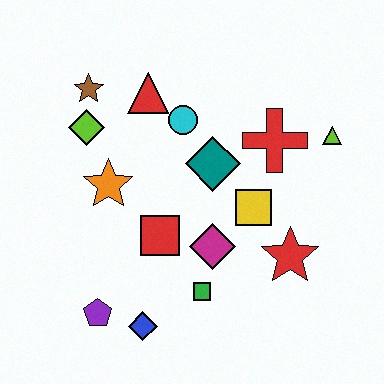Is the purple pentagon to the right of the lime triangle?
No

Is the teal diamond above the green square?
Yes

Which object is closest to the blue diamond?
The purple pentagon is closest to the blue diamond.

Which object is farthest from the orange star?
The lime triangle is farthest from the orange star.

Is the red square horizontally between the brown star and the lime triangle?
Yes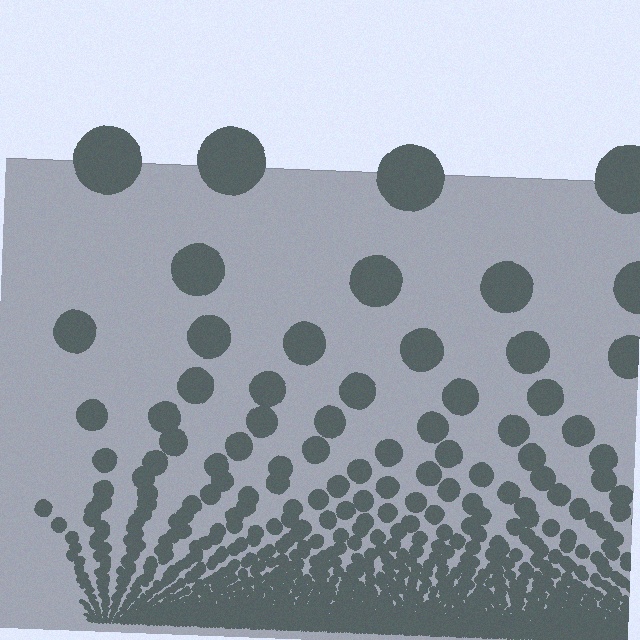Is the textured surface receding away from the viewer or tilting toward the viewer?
The surface appears to tilt toward the viewer. Texture elements get larger and sparser toward the top.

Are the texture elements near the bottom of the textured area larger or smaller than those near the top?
Smaller. The gradient is inverted — elements near the bottom are smaller and denser.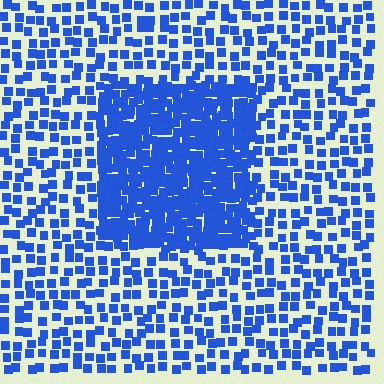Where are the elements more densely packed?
The elements are more densely packed inside the rectangle boundary.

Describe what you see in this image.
The image contains small blue elements arranged at two different densities. A rectangle-shaped region is visible where the elements are more densely packed than the surrounding area.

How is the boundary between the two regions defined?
The boundary is defined by a change in element density (approximately 2.6x ratio). All elements are the same color, size, and shape.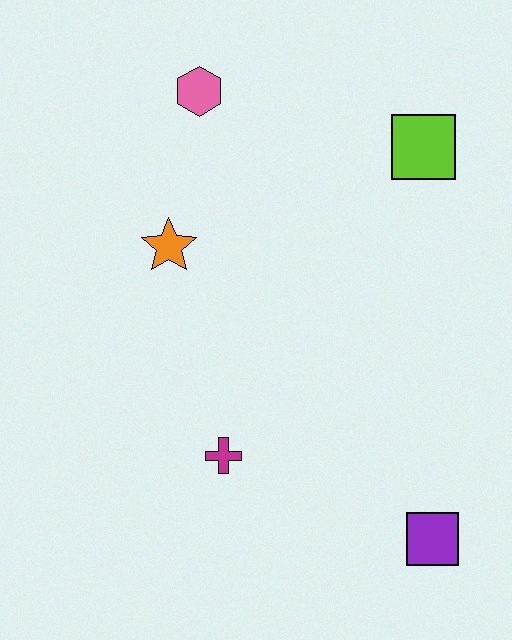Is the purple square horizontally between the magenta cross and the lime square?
No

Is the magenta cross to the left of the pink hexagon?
No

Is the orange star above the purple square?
Yes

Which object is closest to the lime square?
The pink hexagon is closest to the lime square.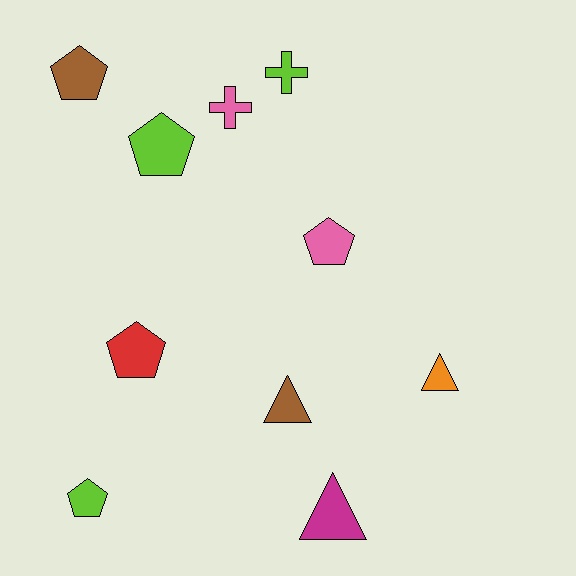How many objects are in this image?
There are 10 objects.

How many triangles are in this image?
There are 3 triangles.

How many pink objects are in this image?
There are 2 pink objects.